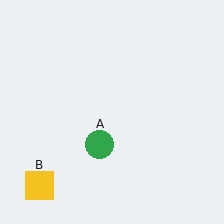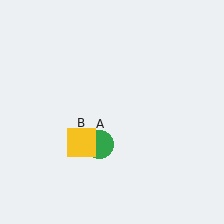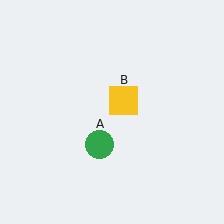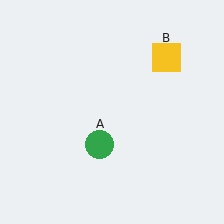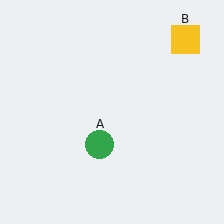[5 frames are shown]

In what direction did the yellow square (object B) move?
The yellow square (object B) moved up and to the right.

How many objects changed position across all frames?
1 object changed position: yellow square (object B).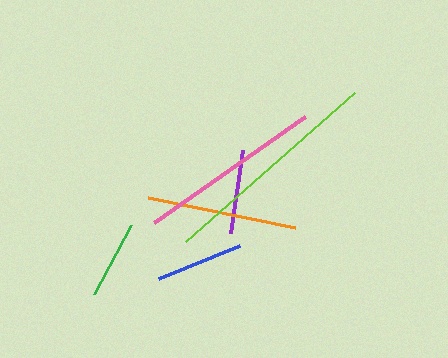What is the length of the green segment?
The green segment is approximately 79 pixels long.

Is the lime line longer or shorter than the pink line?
The lime line is longer than the pink line.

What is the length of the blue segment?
The blue segment is approximately 88 pixels long.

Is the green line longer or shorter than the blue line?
The blue line is longer than the green line.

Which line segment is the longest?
The lime line is the longest at approximately 225 pixels.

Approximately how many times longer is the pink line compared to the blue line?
The pink line is approximately 2.1 times the length of the blue line.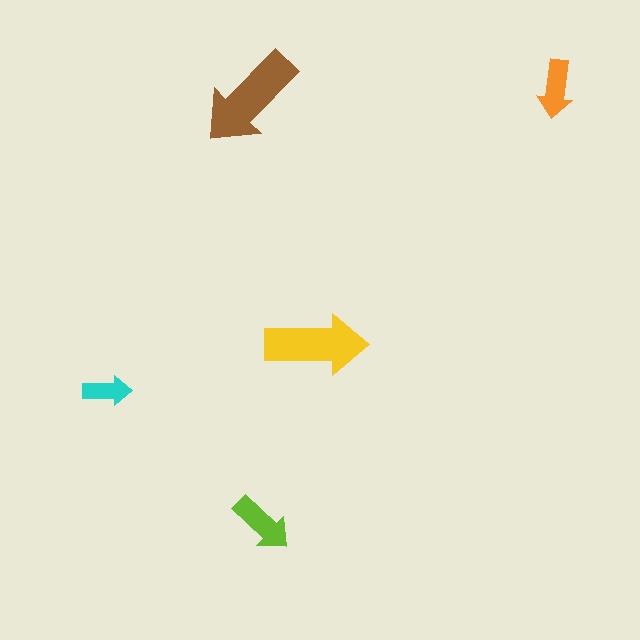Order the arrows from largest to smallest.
the brown one, the yellow one, the lime one, the orange one, the cyan one.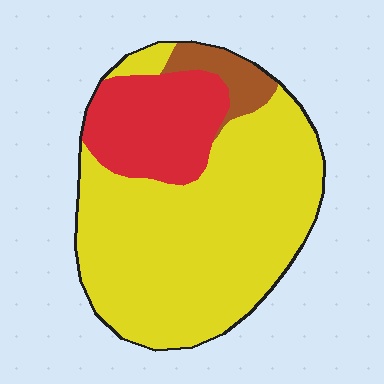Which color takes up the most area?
Yellow, at roughly 70%.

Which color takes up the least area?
Brown, at roughly 5%.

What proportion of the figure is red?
Red takes up less than a quarter of the figure.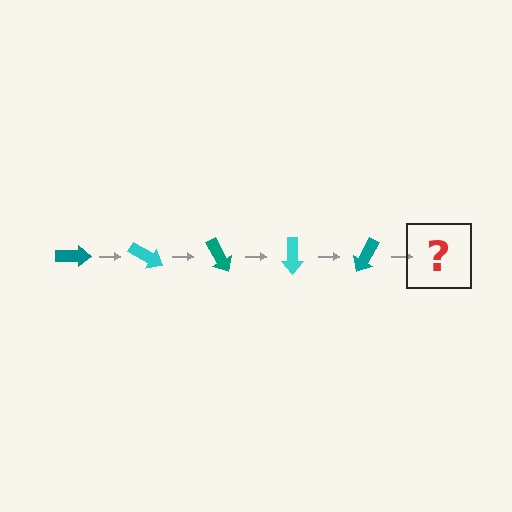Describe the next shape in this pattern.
It should be a cyan arrow, rotated 150 degrees from the start.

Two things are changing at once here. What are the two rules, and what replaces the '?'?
The two rules are that it rotates 30 degrees each step and the color cycles through teal and cyan. The '?' should be a cyan arrow, rotated 150 degrees from the start.